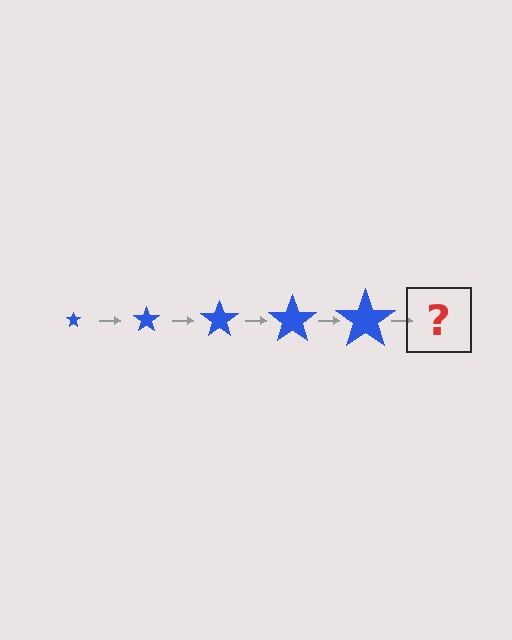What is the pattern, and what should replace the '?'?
The pattern is that the star gets progressively larger each step. The '?' should be a blue star, larger than the previous one.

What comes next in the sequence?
The next element should be a blue star, larger than the previous one.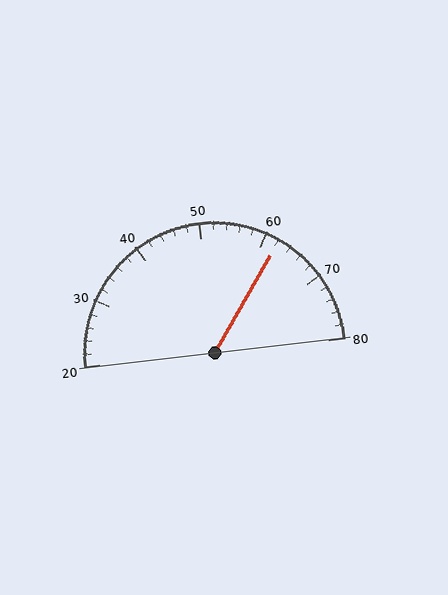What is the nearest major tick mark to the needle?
The nearest major tick mark is 60.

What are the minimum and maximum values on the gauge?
The gauge ranges from 20 to 80.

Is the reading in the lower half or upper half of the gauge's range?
The reading is in the upper half of the range (20 to 80).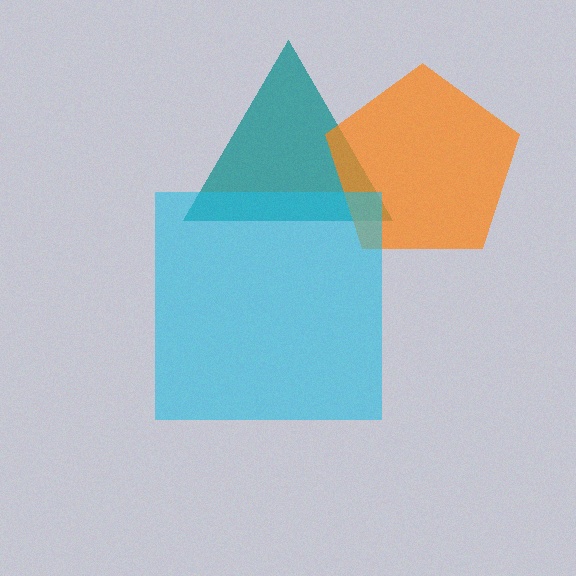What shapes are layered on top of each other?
The layered shapes are: a teal triangle, an orange pentagon, a cyan square.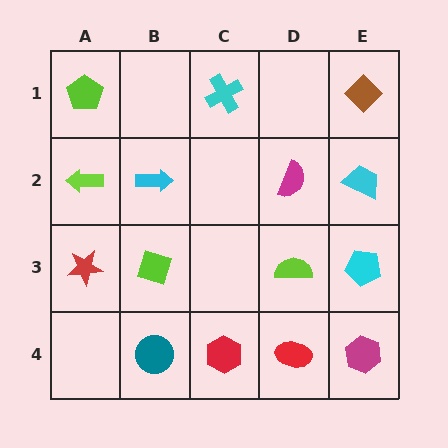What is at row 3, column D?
A lime semicircle.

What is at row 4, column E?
A magenta hexagon.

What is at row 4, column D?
A red ellipse.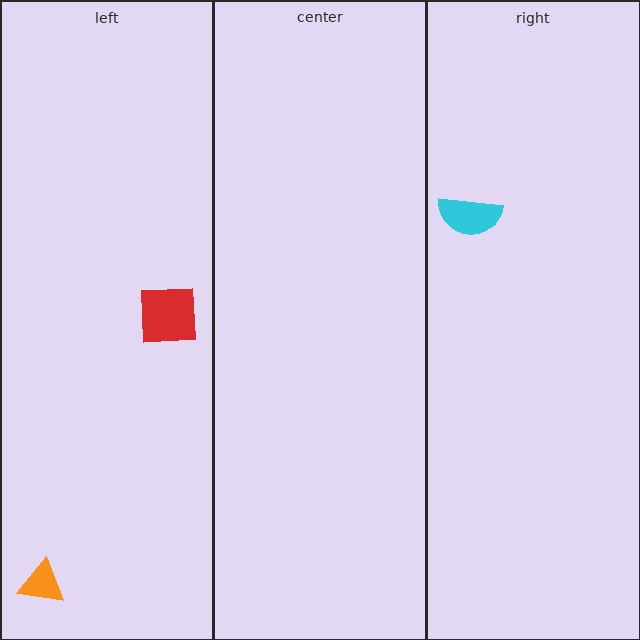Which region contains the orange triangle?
The left region.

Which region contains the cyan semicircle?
The right region.